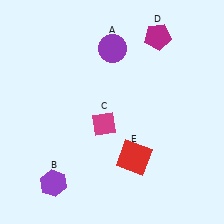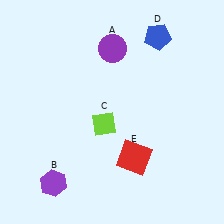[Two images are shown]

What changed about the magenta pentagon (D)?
In Image 1, D is magenta. In Image 2, it changed to blue.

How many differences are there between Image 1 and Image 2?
There are 2 differences between the two images.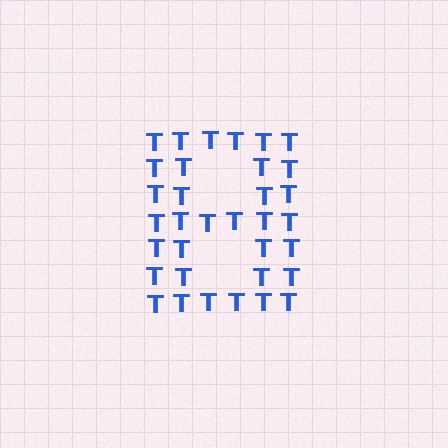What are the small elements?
The small elements are letter T's.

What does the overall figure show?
The overall figure shows the letter B.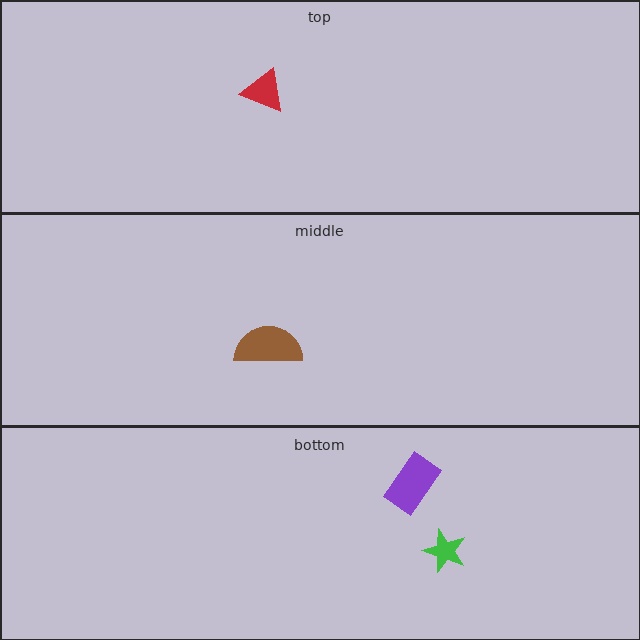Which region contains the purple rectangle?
The bottom region.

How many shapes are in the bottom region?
2.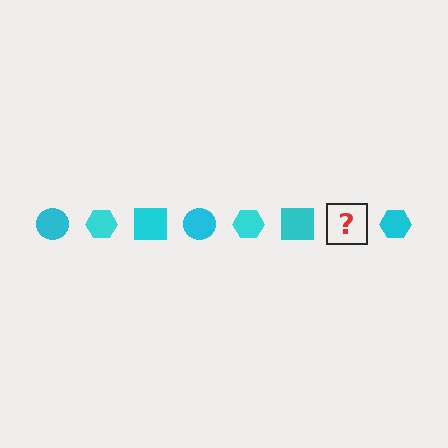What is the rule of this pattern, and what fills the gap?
The rule is that the pattern cycles through circle, hexagon, square shapes in cyan. The gap should be filled with a cyan circle.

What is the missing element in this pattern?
The missing element is a cyan circle.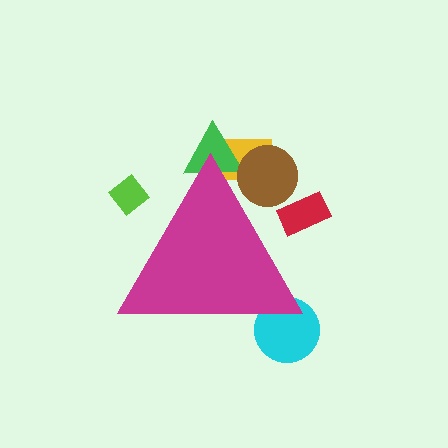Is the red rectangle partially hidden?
Yes, the red rectangle is partially hidden behind the magenta triangle.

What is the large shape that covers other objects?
A magenta triangle.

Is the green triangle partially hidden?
Yes, the green triangle is partially hidden behind the magenta triangle.